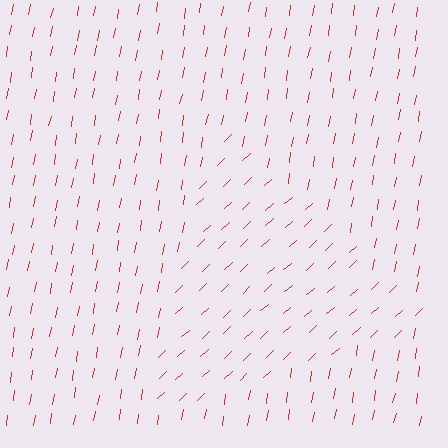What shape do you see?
I see a triangle.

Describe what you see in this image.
The image is filled with small red line segments. A triangle region in the image has lines oriented differently from the surrounding lines, creating a visible texture boundary.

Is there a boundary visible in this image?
Yes, there is a texture boundary formed by a change in line orientation.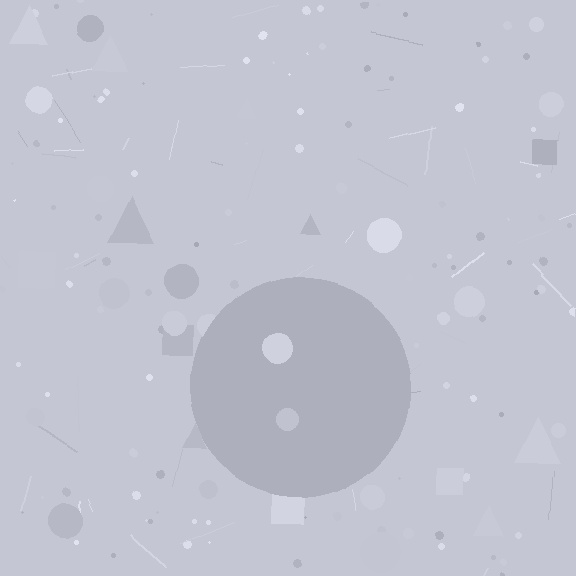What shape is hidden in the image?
A circle is hidden in the image.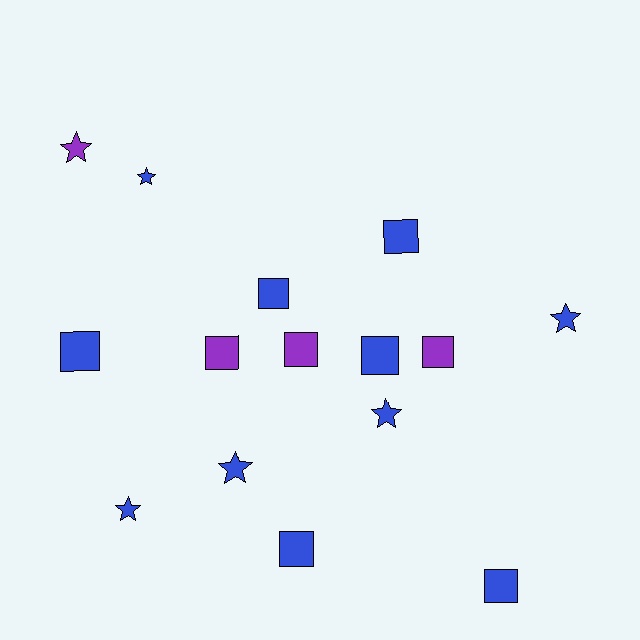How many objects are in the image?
There are 15 objects.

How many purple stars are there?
There is 1 purple star.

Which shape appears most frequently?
Square, with 9 objects.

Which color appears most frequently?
Blue, with 11 objects.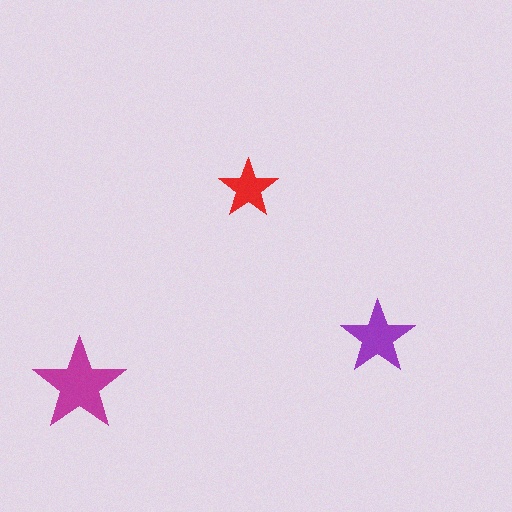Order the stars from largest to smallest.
the magenta one, the purple one, the red one.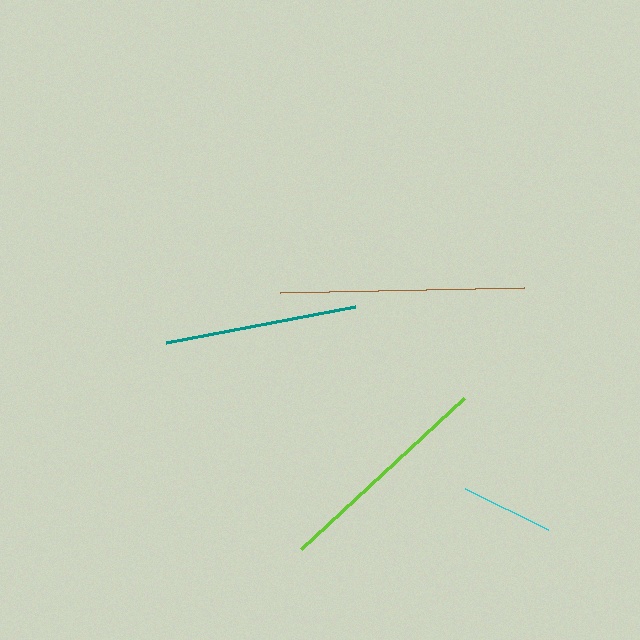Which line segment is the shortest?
The cyan line is the shortest at approximately 92 pixels.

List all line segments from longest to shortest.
From longest to shortest: brown, lime, teal, cyan.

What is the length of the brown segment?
The brown segment is approximately 244 pixels long.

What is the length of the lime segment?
The lime segment is approximately 222 pixels long.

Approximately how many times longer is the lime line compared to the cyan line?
The lime line is approximately 2.4 times the length of the cyan line.